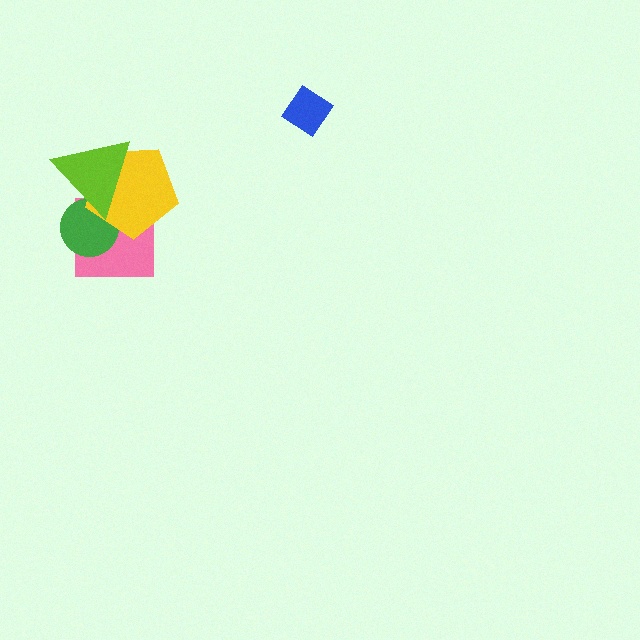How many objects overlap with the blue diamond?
0 objects overlap with the blue diamond.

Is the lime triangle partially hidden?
No, no other shape covers it.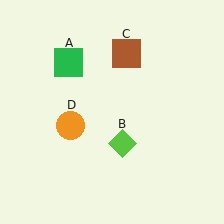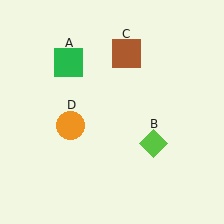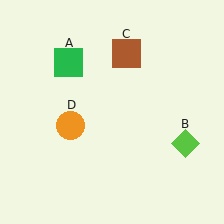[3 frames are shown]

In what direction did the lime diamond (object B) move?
The lime diamond (object B) moved right.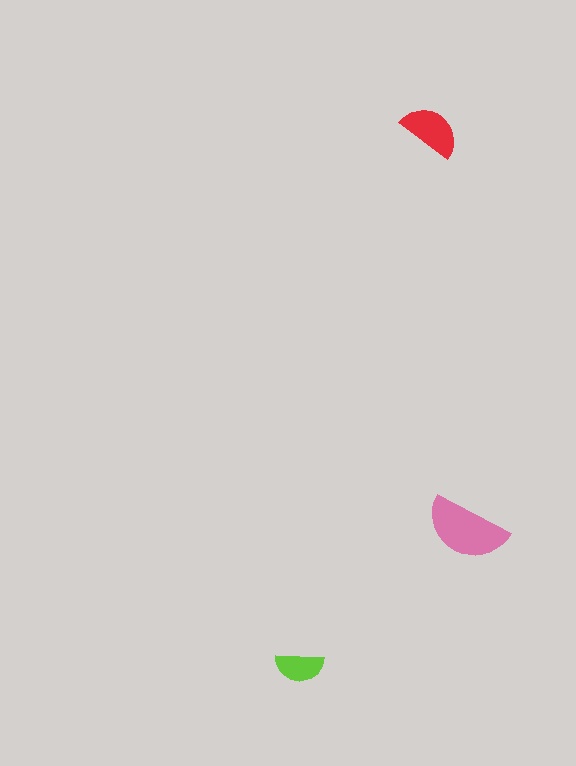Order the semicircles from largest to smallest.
the pink one, the red one, the lime one.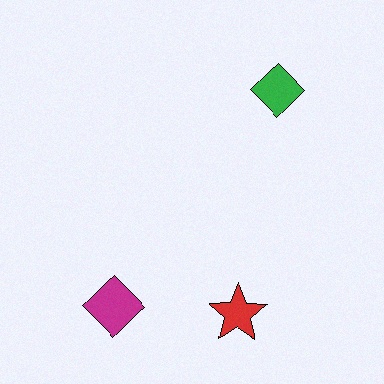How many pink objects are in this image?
There are no pink objects.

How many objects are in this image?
There are 3 objects.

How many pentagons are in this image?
There are no pentagons.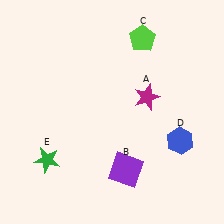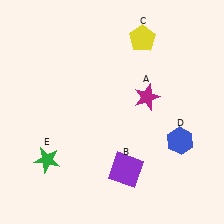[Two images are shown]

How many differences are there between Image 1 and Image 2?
There is 1 difference between the two images.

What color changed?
The pentagon (C) changed from lime in Image 1 to yellow in Image 2.